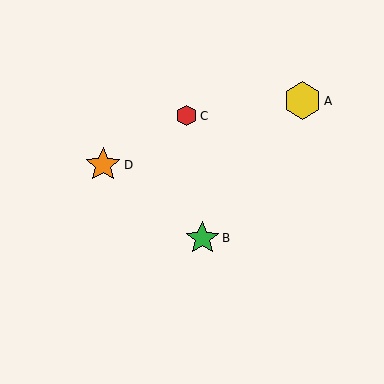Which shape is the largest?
The yellow hexagon (labeled A) is the largest.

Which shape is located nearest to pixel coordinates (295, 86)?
The yellow hexagon (labeled A) at (303, 101) is nearest to that location.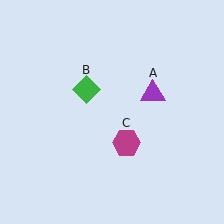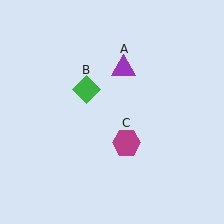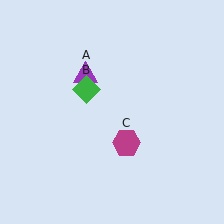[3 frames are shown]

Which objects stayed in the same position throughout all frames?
Green diamond (object B) and magenta hexagon (object C) remained stationary.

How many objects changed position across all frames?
1 object changed position: purple triangle (object A).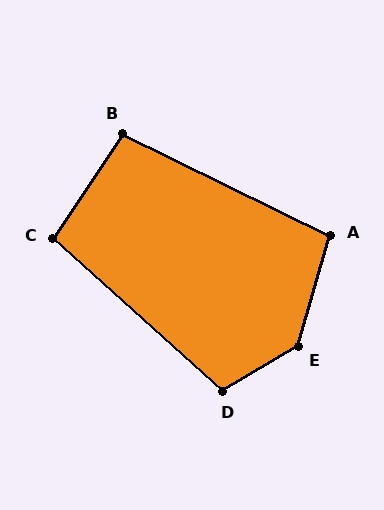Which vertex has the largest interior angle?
E, at approximately 137 degrees.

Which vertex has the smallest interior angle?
B, at approximately 97 degrees.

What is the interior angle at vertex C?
Approximately 99 degrees (obtuse).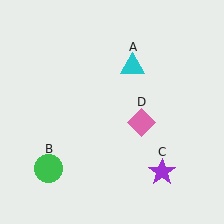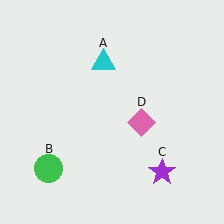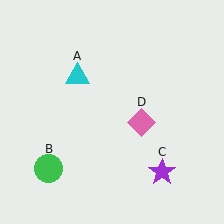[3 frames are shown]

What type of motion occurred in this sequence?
The cyan triangle (object A) rotated counterclockwise around the center of the scene.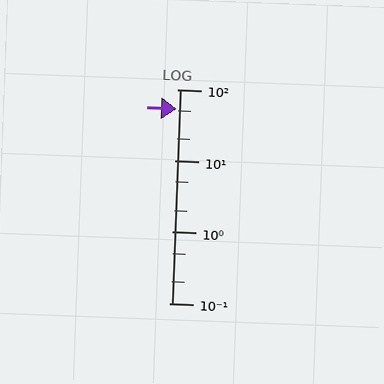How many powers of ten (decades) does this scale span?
The scale spans 3 decades, from 0.1 to 100.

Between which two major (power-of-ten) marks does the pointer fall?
The pointer is between 10 and 100.